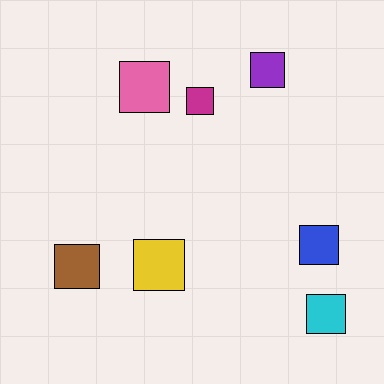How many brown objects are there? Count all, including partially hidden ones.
There is 1 brown object.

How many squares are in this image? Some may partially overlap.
There are 7 squares.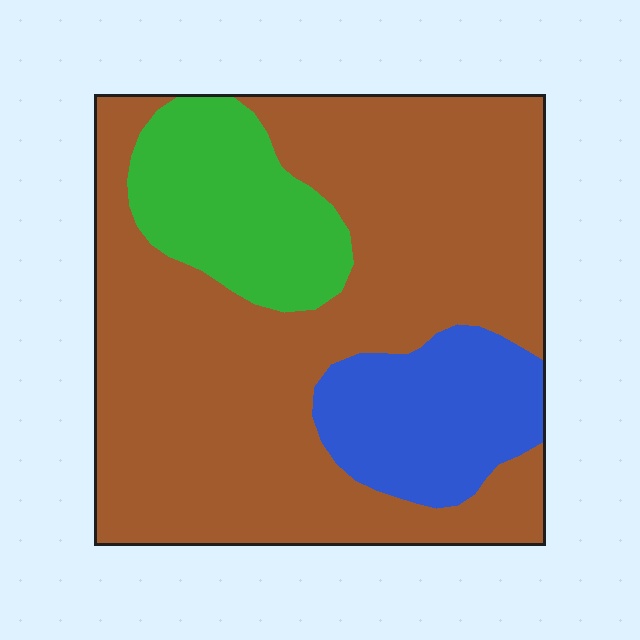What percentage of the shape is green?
Green takes up less than a quarter of the shape.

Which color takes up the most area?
Brown, at roughly 70%.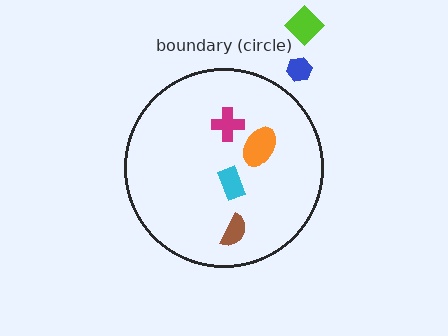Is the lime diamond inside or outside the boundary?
Outside.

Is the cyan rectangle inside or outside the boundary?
Inside.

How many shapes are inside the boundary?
4 inside, 2 outside.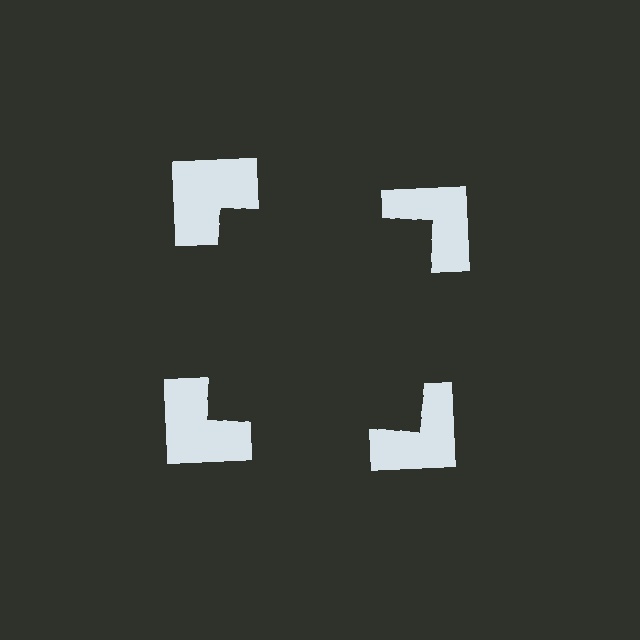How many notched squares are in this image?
There are 4 — one at each vertex of the illusory square.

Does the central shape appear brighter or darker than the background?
It typically appears slightly darker than the background, even though no actual brightness change is drawn.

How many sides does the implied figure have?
4 sides.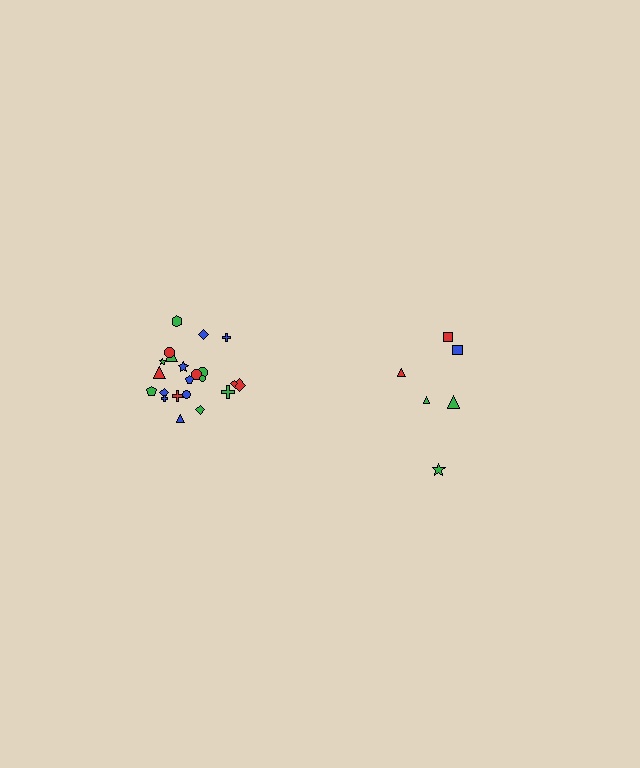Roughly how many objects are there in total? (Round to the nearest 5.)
Roughly 30 objects in total.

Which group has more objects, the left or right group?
The left group.